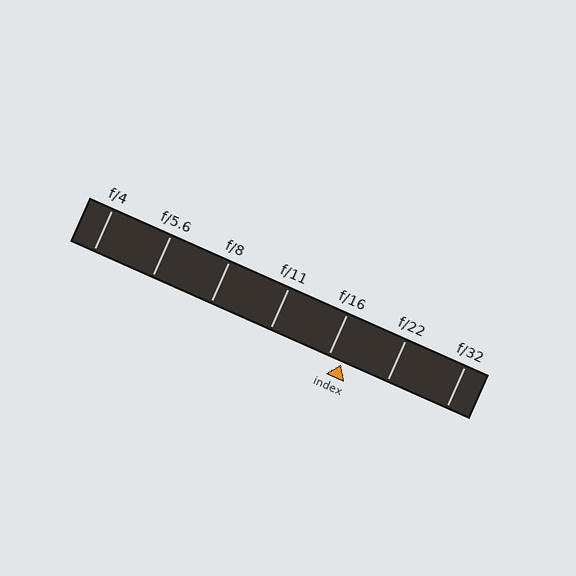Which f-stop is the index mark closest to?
The index mark is closest to f/16.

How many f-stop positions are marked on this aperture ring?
There are 7 f-stop positions marked.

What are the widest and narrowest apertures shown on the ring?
The widest aperture shown is f/4 and the narrowest is f/32.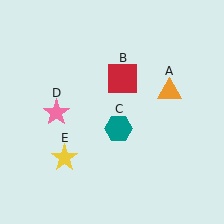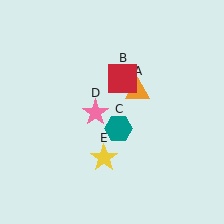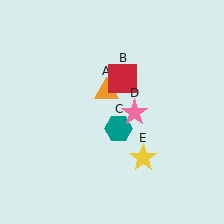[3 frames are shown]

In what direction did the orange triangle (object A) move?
The orange triangle (object A) moved left.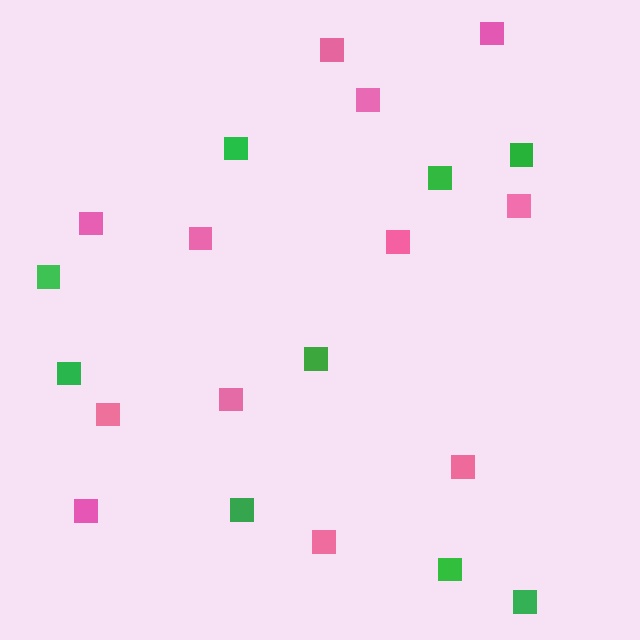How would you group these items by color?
There are 2 groups: one group of pink squares (12) and one group of green squares (9).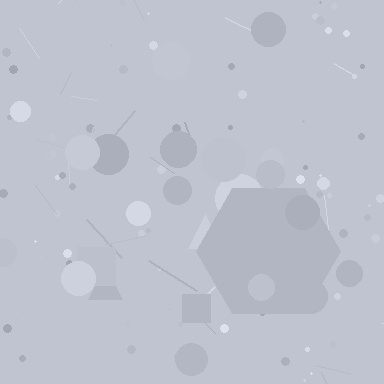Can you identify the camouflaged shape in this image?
The camouflaged shape is a hexagon.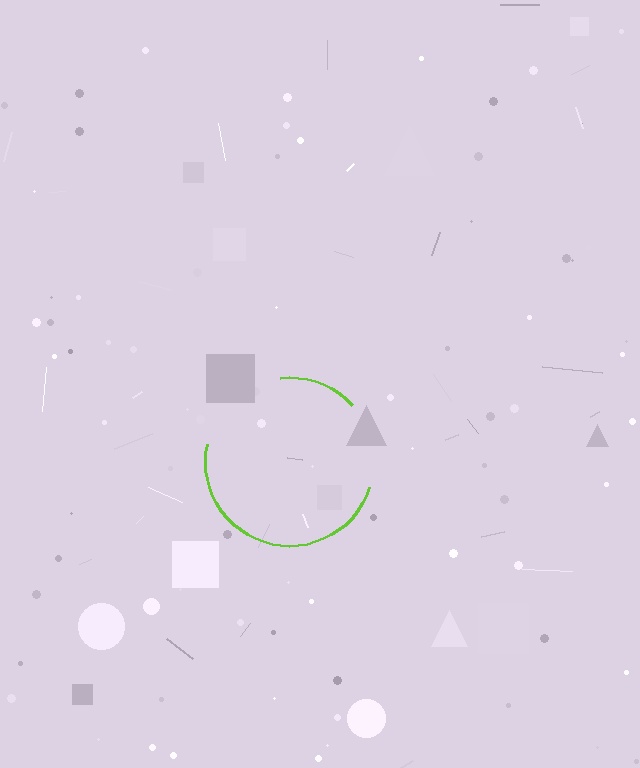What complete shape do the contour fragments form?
The contour fragments form a circle.